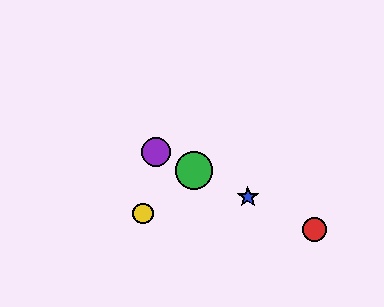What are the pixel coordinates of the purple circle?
The purple circle is at (156, 152).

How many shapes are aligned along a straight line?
4 shapes (the red circle, the blue star, the green circle, the purple circle) are aligned along a straight line.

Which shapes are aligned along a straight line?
The red circle, the blue star, the green circle, the purple circle are aligned along a straight line.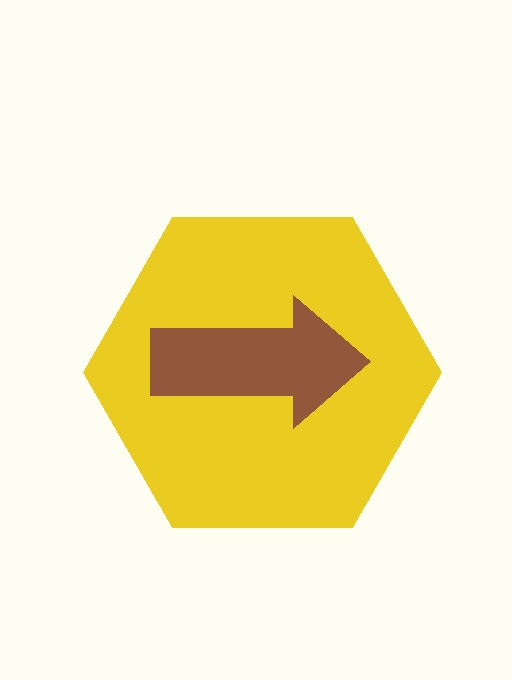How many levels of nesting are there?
2.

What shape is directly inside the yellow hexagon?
The brown arrow.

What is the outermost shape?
The yellow hexagon.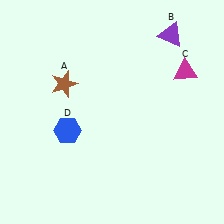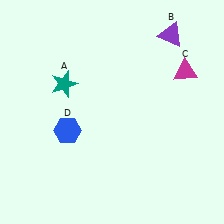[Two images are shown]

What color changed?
The star (A) changed from brown in Image 1 to teal in Image 2.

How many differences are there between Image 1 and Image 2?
There is 1 difference between the two images.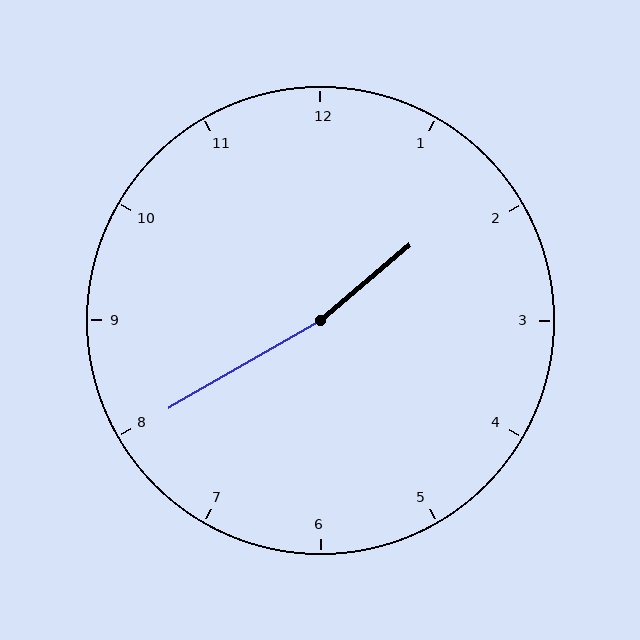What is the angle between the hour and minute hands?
Approximately 170 degrees.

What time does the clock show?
1:40.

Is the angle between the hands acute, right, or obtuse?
It is obtuse.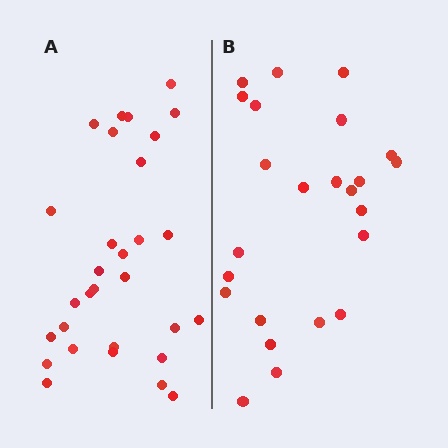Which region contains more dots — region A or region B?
Region A (the left region) has more dots.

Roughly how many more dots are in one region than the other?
Region A has about 6 more dots than region B.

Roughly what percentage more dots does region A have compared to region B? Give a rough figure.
About 25% more.